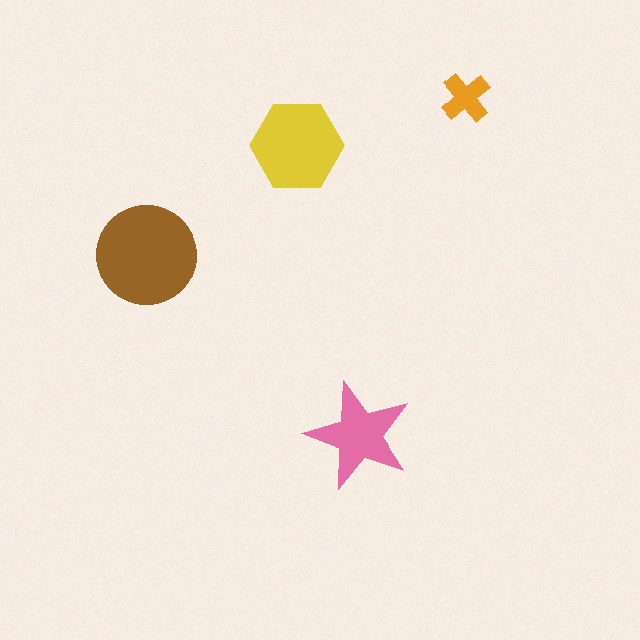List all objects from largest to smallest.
The brown circle, the yellow hexagon, the pink star, the orange cross.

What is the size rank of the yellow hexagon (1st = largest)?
2nd.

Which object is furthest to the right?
The orange cross is rightmost.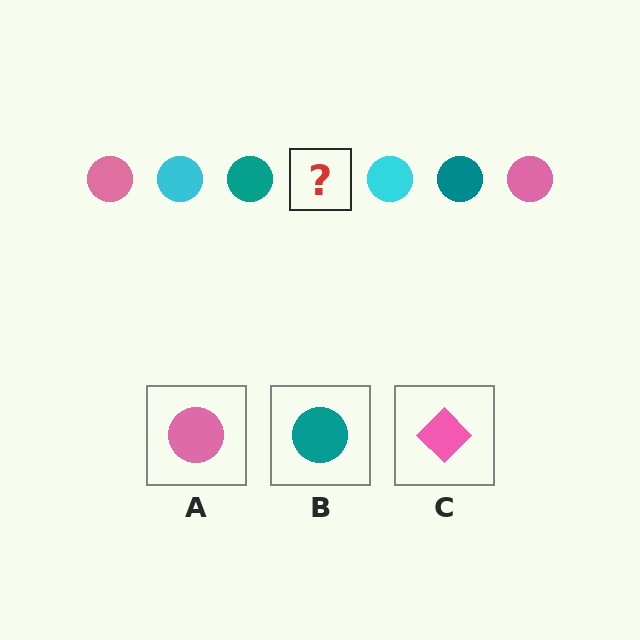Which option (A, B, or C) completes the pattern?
A.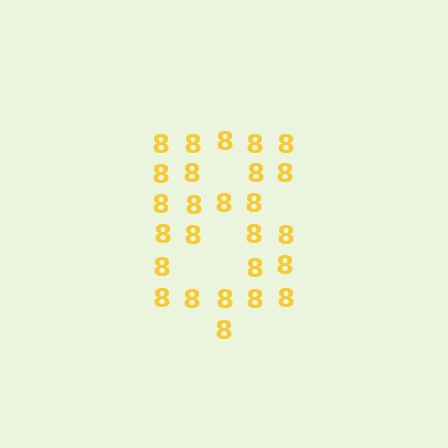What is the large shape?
The large shape is the digit 8.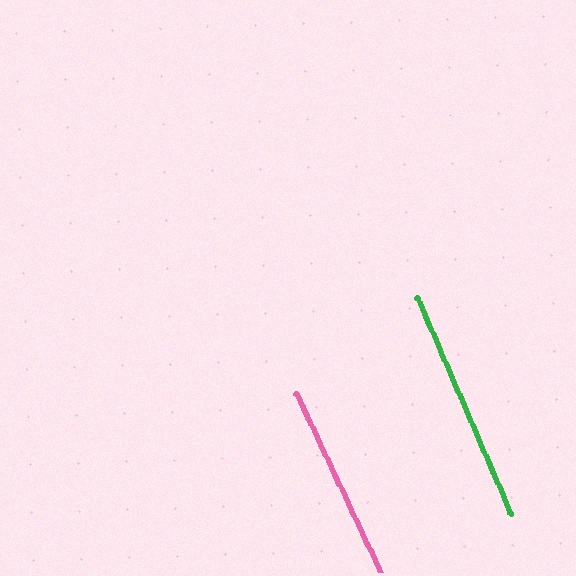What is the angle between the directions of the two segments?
Approximately 2 degrees.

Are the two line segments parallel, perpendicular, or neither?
Parallel — their directions differ by only 2.0°.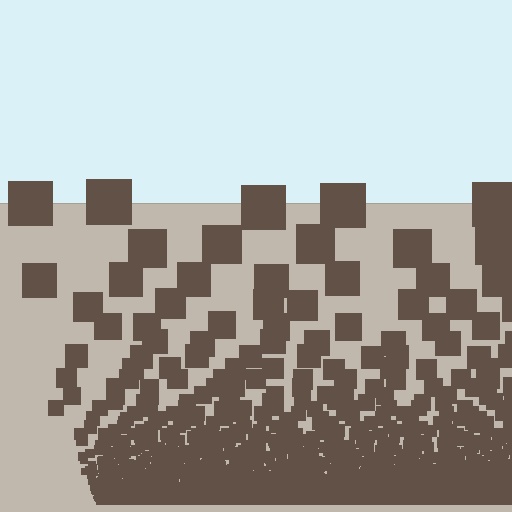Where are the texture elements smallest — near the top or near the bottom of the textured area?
Near the bottom.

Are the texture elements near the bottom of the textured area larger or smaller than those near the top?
Smaller. The gradient is inverted — elements near the bottom are smaller and denser.